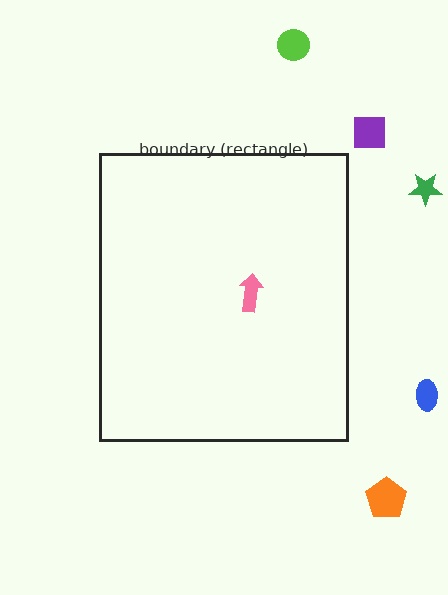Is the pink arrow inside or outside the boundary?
Inside.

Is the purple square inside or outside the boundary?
Outside.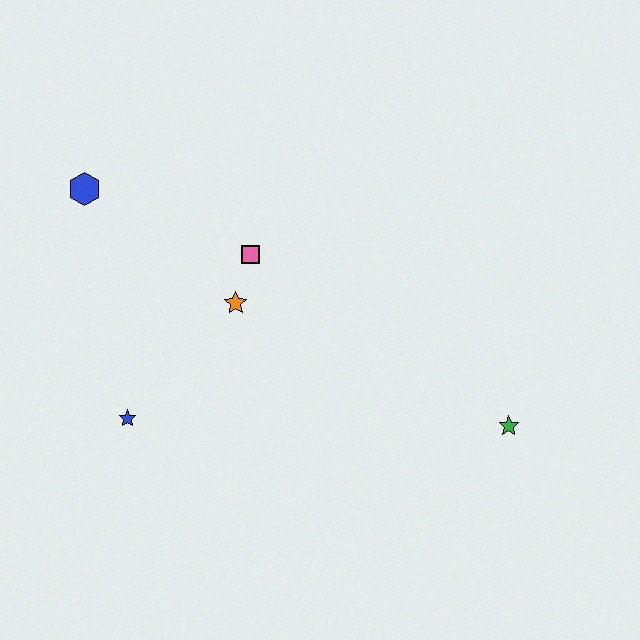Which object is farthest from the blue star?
The green star is farthest from the blue star.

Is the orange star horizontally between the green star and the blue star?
Yes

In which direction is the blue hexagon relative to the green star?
The blue hexagon is to the left of the green star.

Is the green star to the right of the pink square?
Yes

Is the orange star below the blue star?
No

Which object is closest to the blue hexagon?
The pink square is closest to the blue hexagon.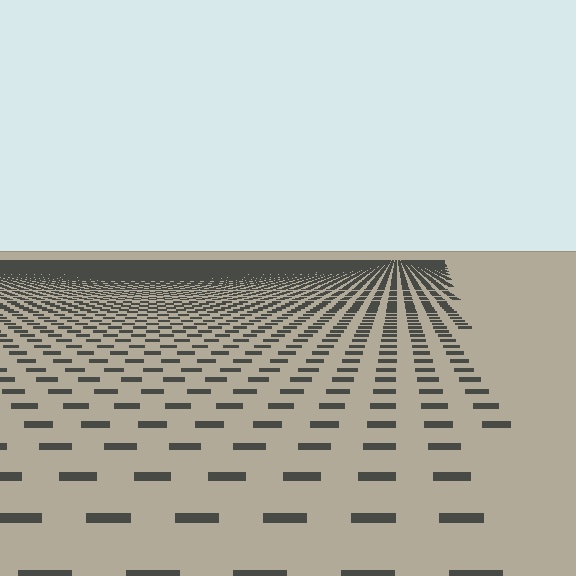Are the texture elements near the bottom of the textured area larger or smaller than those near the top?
Larger. Near the bottom, elements are closer to the viewer and appear at a bigger on-screen size.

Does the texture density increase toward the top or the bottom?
Density increases toward the top.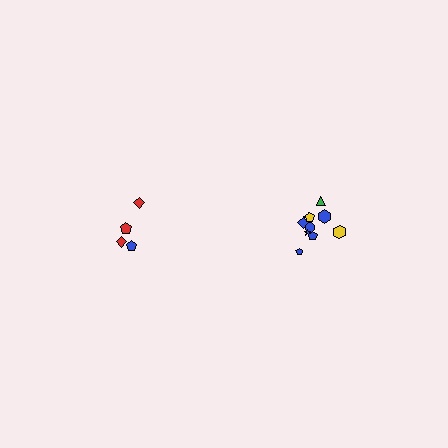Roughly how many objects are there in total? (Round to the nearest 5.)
Roughly 15 objects in total.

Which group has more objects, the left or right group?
The right group.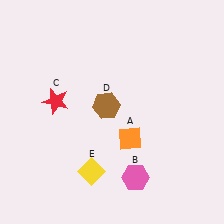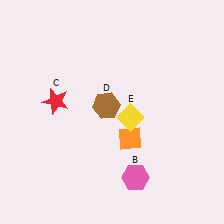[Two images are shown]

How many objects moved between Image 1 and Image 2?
1 object moved between the two images.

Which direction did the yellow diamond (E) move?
The yellow diamond (E) moved up.